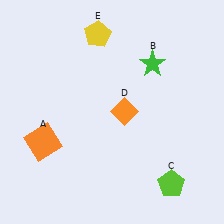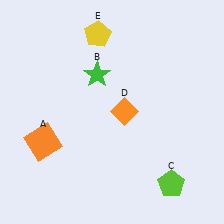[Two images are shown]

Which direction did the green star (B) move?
The green star (B) moved left.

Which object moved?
The green star (B) moved left.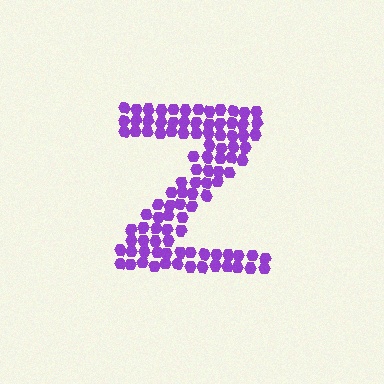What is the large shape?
The large shape is the letter Z.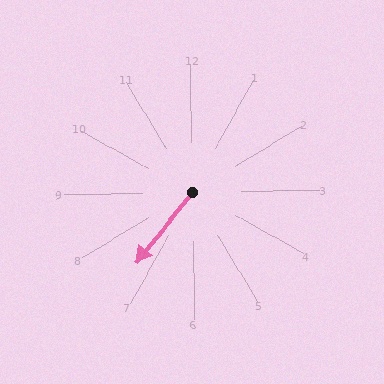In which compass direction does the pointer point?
Southwest.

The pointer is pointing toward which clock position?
Roughly 7 o'clock.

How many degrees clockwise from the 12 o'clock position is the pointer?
Approximately 220 degrees.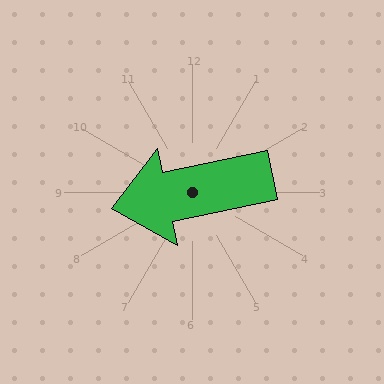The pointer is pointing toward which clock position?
Roughly 9 o'clock.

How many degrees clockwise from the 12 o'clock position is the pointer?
Approximately 258 degrees.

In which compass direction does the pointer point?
West.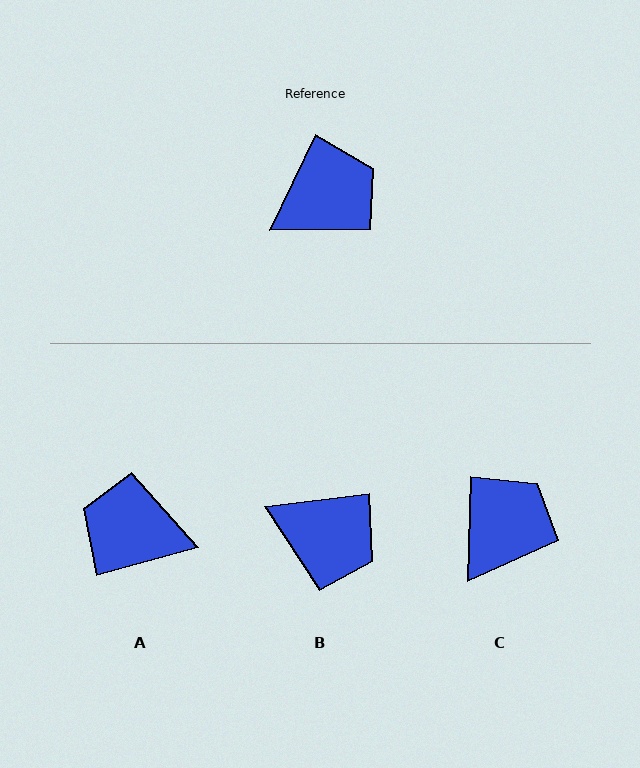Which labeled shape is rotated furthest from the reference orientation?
A, about 131 degrees away.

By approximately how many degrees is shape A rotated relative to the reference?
Approximately 131 degrees counter-clockwise.